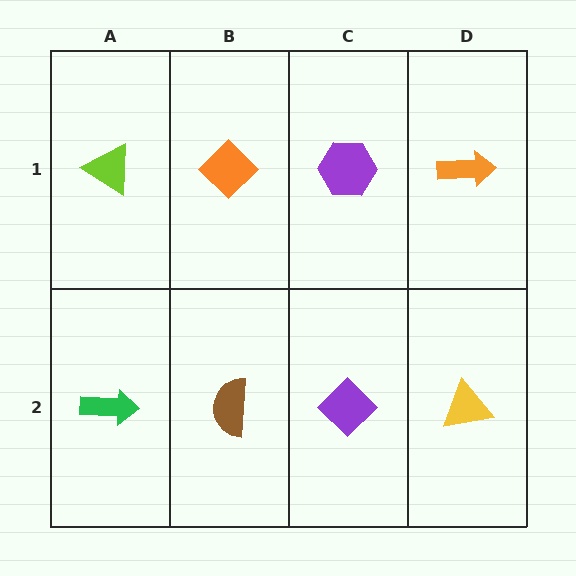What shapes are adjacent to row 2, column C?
A purple hexagon (row 1, column C), a brown semicircle (row 2, column B), a yellow triangle (row 2, column D).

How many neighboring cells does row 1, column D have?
2.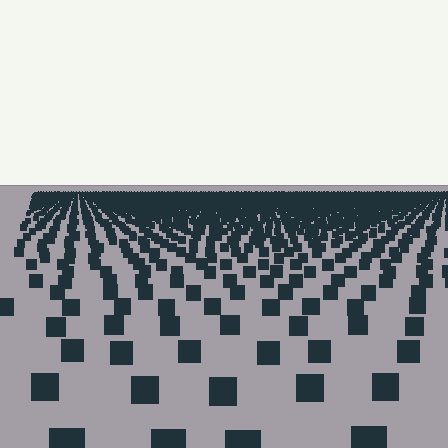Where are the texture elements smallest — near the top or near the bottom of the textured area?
Near the top.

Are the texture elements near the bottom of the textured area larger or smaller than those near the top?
Larger. Near the bottom, elements are closer to the viewer and appear at a bigger on-screen size.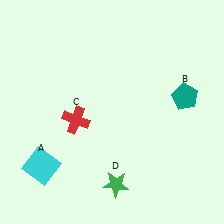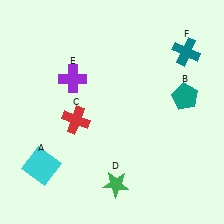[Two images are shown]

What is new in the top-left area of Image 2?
A purple cross (E) was added in the top-left area of Image 2.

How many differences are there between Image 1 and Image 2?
There are 2 differences between the two images.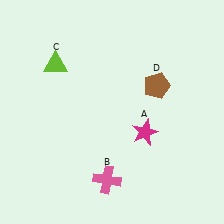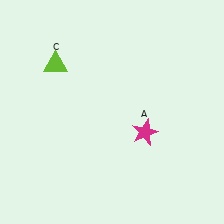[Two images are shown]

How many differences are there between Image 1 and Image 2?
There are 2 differences between the two images.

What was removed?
The pink cross (B), the brown pentagon (D) were removed in Image 2.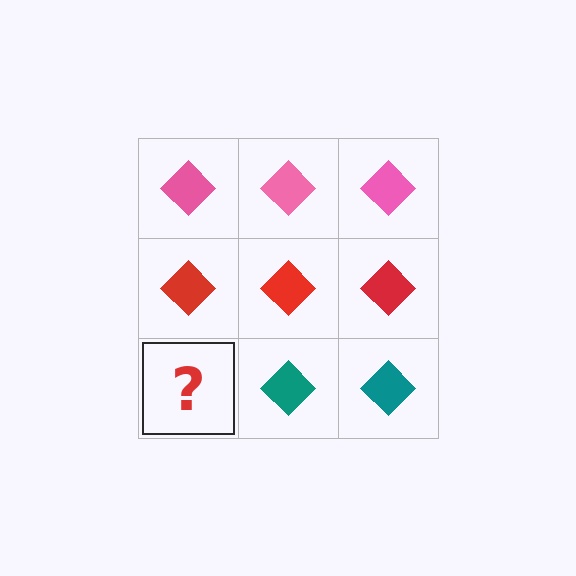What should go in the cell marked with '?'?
The missing cell should contain a teal diamond.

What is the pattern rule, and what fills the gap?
The rule is that each row has a consistent color. The gap should be filled with a teal diamond.